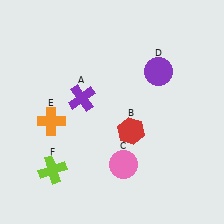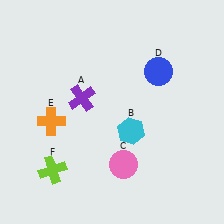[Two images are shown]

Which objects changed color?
B changed from red to cyan. D changed from purple to blue.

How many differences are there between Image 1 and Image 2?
There are 2 differences between the two images.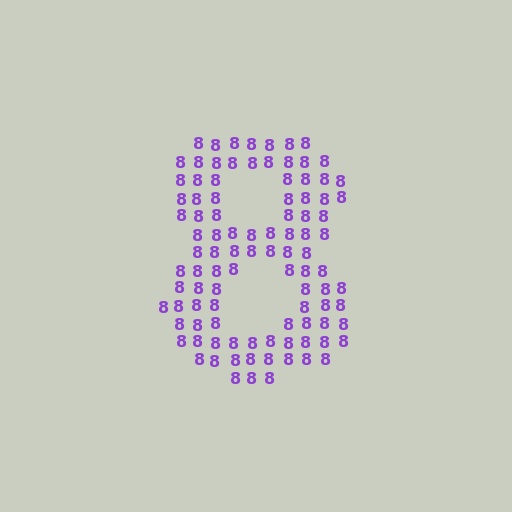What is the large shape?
The large shape is the digit 8.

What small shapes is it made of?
It is made of small digit 8's.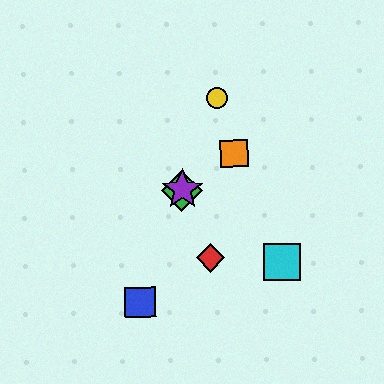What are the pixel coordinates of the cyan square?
The cyan square is at (282, 262).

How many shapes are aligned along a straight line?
4 shapes (the blue square, the green diamond, the yellow circle, the purple star) are aligned along a straight line.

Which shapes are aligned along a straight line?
The blue square, the green diamond, the yellow circle, the purple star are aligned along a straight line.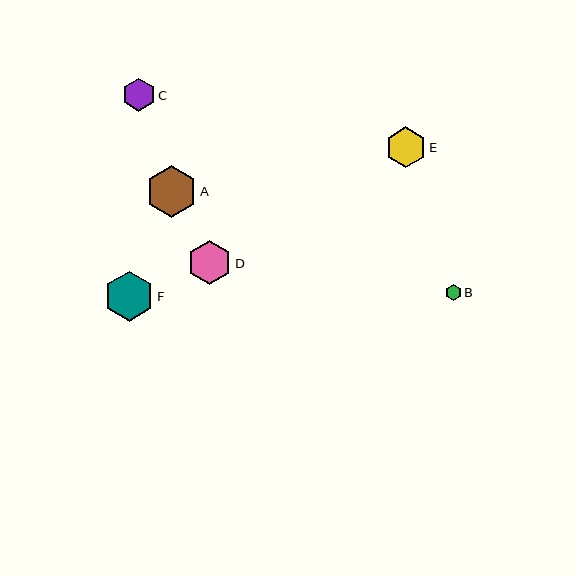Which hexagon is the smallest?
Hexagon B is the smallest with a size of approximately 15 pixels.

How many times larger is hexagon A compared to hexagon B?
Hexagon A is approximately 3.3 times the size of hexagon B.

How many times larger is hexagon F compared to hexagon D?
Hexagon F is approximately 1.1 times the size of hexagon D.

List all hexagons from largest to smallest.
From largest to smallest: A, F, D, E, C, B.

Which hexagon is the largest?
Hexagon A is the largest with a size of approximately 51 pixels.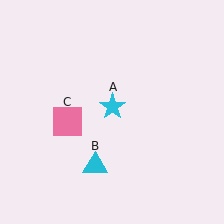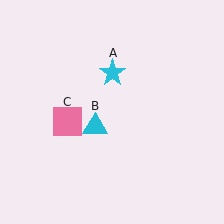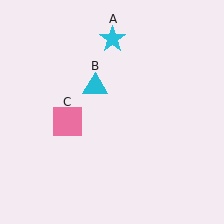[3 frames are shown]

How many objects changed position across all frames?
2 objects changed position: cyan star (object A), cyan triangle (object B).